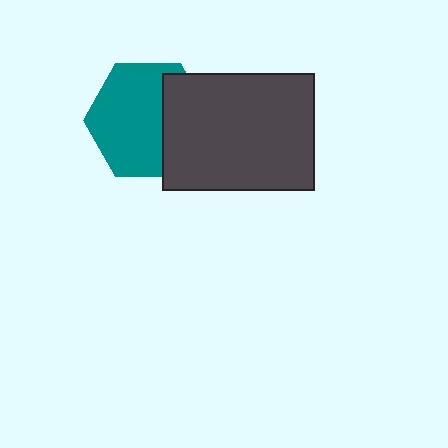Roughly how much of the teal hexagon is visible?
Most of it is visible (roughly 65%).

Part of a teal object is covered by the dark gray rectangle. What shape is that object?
It is a hexagon.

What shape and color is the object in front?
The object in front is a dark gray rectangle.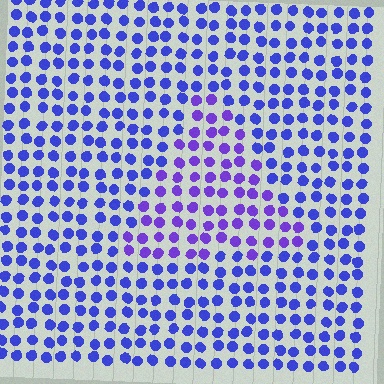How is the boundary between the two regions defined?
The boundary is defined purely by a slight shift in hue (about 27 degrees). Spacing, size, and orientation are identical on both sides.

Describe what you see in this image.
The image is filled with small blue elements in a uniform arrangement. A triangle-shaped region is visible where the elements are tinted to a slightly different hue, forming a subtle color boundary.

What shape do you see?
I see a triangle.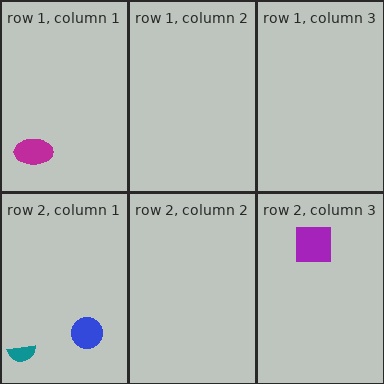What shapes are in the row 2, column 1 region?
The blue circle, the teal semicircle.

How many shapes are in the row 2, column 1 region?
2.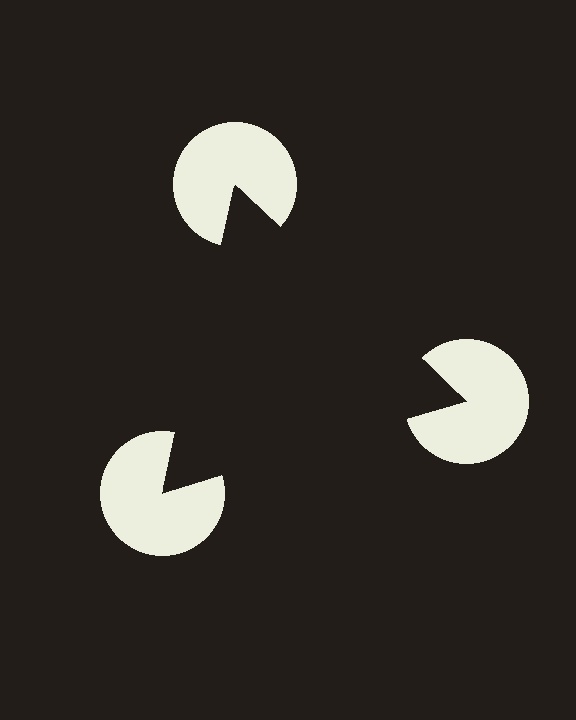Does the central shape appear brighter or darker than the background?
It typically appears slightly darker than the background, even though no actual brightness change is drawn.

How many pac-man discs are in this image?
There are 3 — one at each vertex of the illusory triangle.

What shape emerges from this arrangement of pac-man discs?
An illusory triangle — its edges are inferred from the aligned wedge cuts in the pac-man discs, not physically drawn.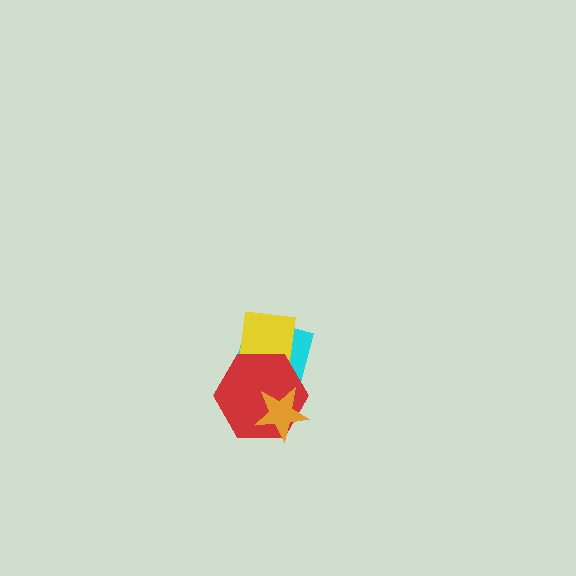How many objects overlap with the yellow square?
2 objects overlap with the yellow square.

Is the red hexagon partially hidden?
Yes, it is partially covered by another shape.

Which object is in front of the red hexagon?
The orange star is in front of the red hexagon.